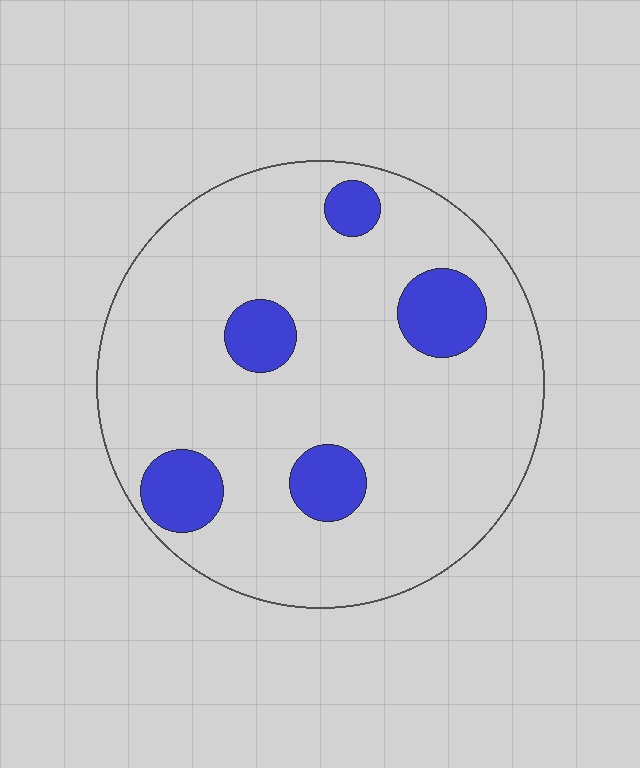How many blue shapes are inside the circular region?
5.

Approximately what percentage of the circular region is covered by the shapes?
Approximately 15%.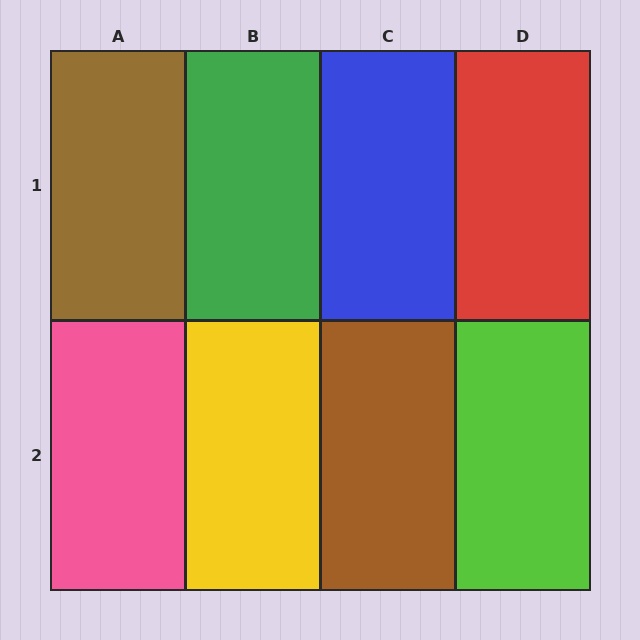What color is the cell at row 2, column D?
Lime.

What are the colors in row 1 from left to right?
Brown, green, blue, red.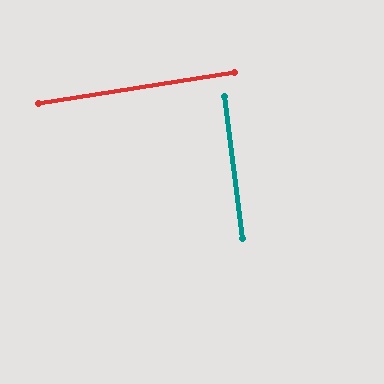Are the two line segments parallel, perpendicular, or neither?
Perpendicular — they meet at approximately 88°.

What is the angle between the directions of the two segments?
Approximately 88 degrees.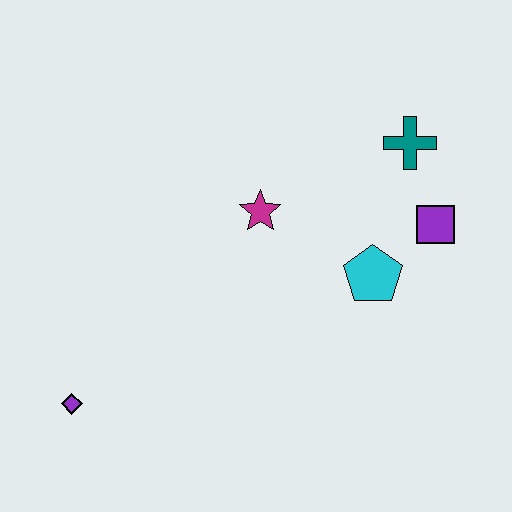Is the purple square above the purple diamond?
Yes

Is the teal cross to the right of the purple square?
No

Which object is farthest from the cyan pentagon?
The purple diamond is farthest from the cyan pentagon.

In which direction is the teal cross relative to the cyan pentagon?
The teal cross is above the cyan pentagon.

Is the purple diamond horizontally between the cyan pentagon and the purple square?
No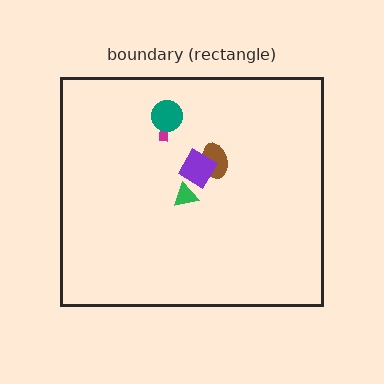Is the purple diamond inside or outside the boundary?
Inside.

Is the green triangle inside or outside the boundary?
Inside.